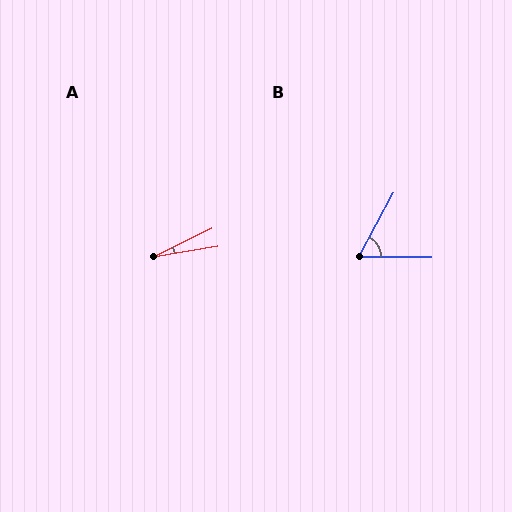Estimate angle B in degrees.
Approximately 62 degrees.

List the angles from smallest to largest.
A (16°), B (62°).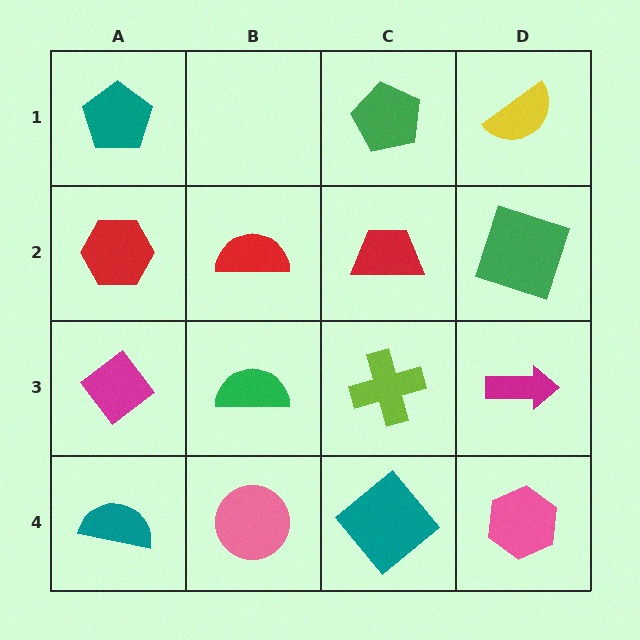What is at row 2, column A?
A red hexagon.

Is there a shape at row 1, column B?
No, that cell is empty.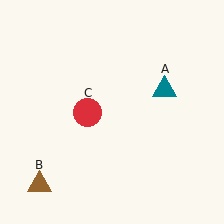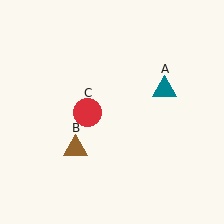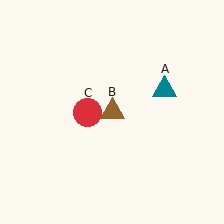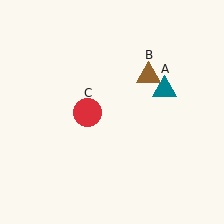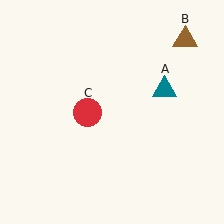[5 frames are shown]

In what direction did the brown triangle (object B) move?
The brown triangle (object B) moved up and to the right.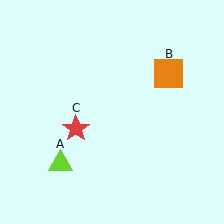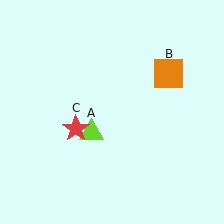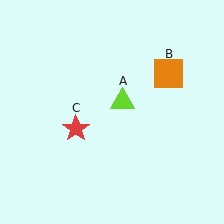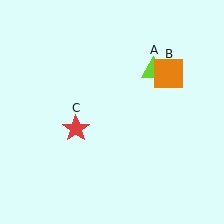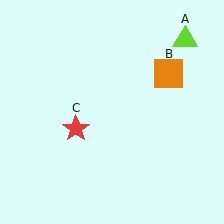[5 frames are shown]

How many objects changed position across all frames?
1 object changed position: lime triangle (object A).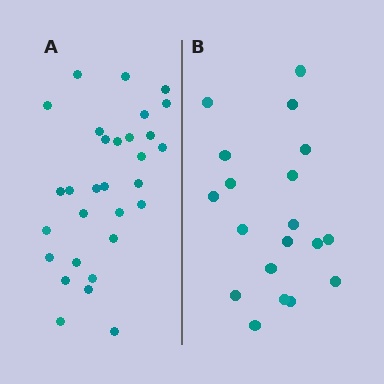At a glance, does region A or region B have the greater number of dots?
Region A (the left region) has more dots.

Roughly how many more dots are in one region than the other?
Region A has roughly 12 or so more dots than region B.